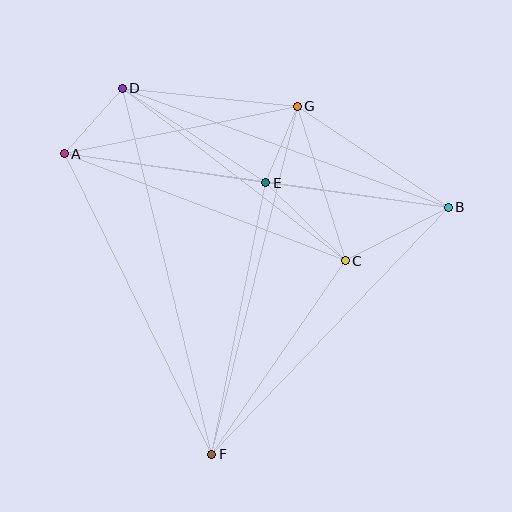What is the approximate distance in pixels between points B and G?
The distance between B and G is approximately 182 pixels.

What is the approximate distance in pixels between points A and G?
The distance between A and G is approximately 238 pixels.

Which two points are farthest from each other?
Points A and B are farthest from each other.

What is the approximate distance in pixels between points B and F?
The distance between B and F is approximately 342 pixels.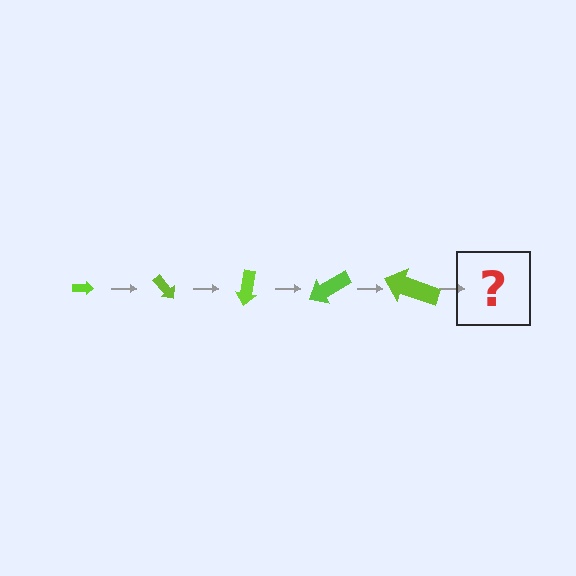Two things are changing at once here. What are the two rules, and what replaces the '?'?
The two rules are that the arrow grows larger each step and it rotates 50 degrees each step. The '?' should be an arrow, larger than the previous one and rotated 250 degrees from the start.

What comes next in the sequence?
The next element should be an arrow, larger than the previous one and rotated 250 degrees from the start.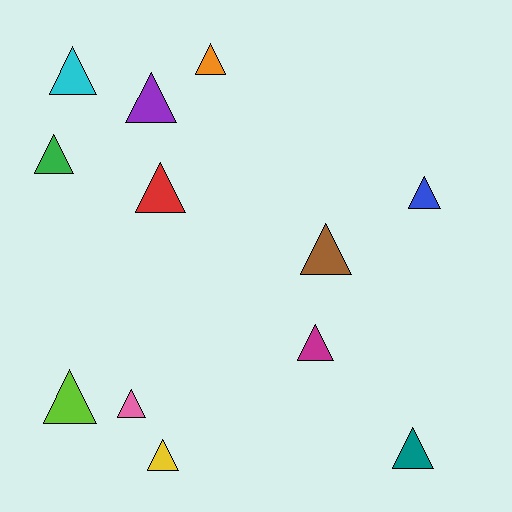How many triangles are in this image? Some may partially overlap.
There are 12 triangles.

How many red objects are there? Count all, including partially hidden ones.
There is 1 red object.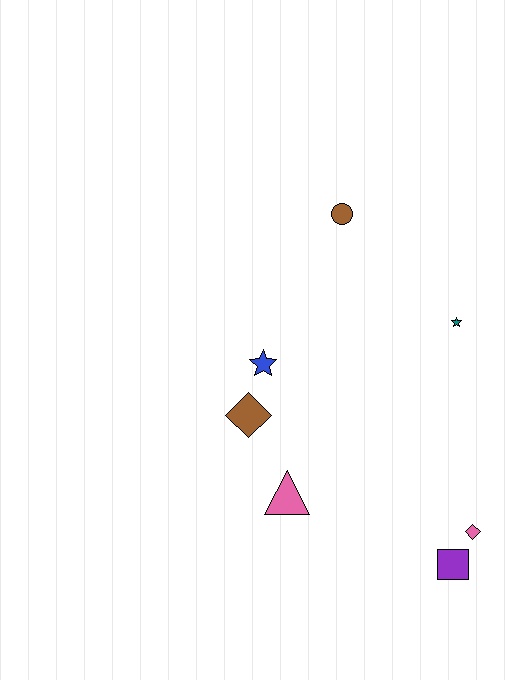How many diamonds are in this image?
There are 2 diamonds.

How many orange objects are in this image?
There are no orange objects.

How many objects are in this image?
There are 7 objects.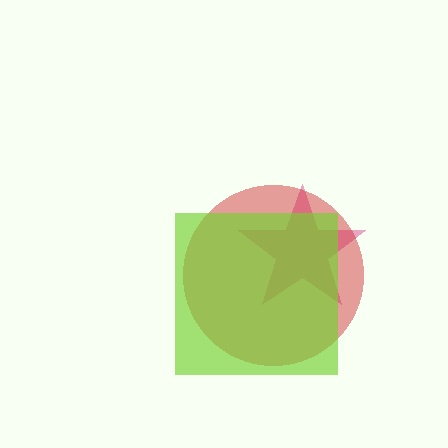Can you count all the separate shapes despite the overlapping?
Yes, there are 3 separate shapes.